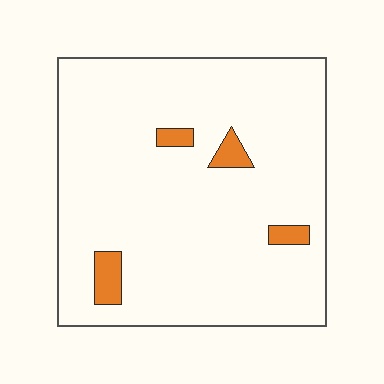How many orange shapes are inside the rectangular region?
4.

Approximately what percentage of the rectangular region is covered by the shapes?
Approximately 5%.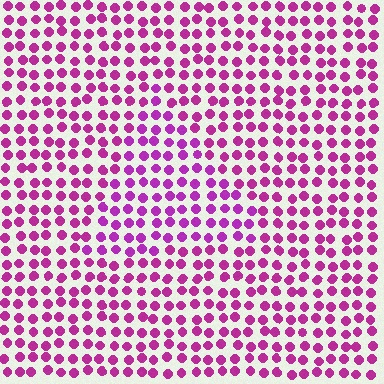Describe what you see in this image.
The image is filled with small magenta elements in a uniform arrangement. A triangle-shaped region is visible where the elements are tinted to a slightly different hue, forming a subtle color boundary.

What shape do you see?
I see a triangle.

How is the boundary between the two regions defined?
The boundary is defined purely by a slight shift in hue (about 16 degrees). Spacing, size, and orientation are identical on both sides.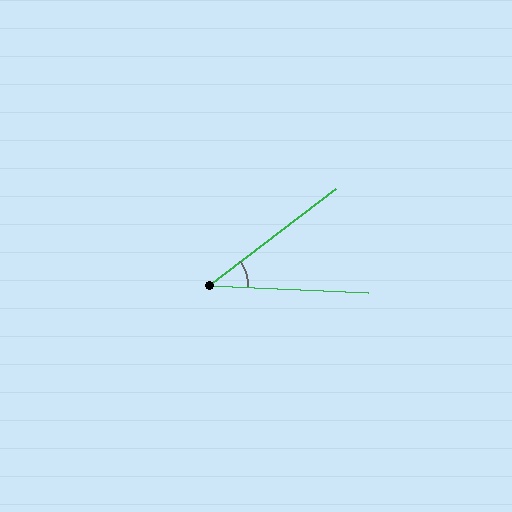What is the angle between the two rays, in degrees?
Approximately 40 degrees.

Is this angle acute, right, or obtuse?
It is acute.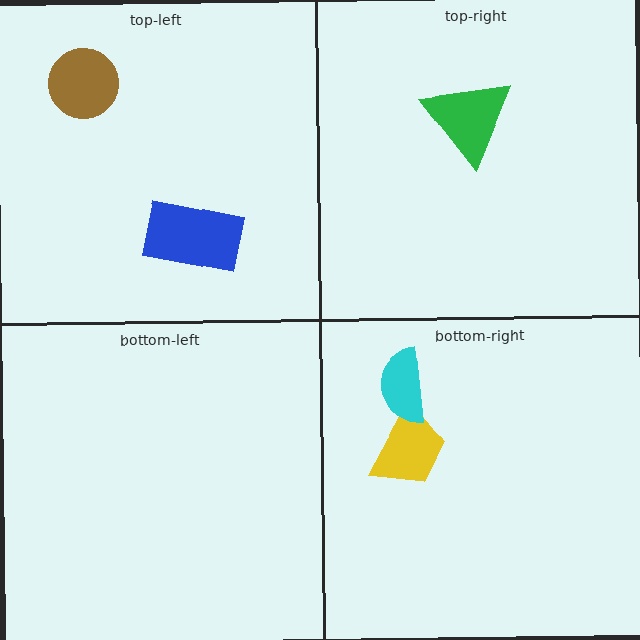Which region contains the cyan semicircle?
The bottom-right region.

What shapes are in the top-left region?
The blue rectangle, the brown circle.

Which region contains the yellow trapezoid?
The bottom-right region.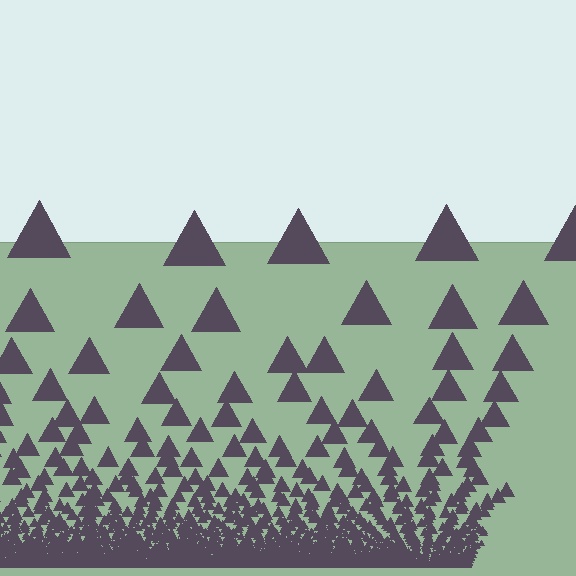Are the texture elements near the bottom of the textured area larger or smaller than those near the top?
Smaller. The gradient is inverted — elements near the bottom are smaller and denser.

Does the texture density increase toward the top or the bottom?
Density increases toward the bottom.